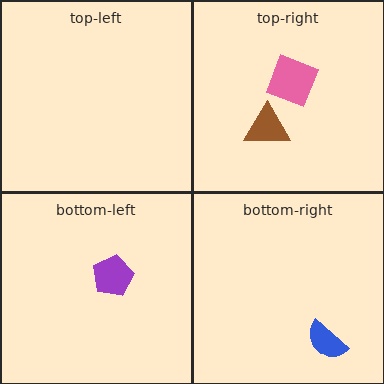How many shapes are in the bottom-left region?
1.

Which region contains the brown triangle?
The top-right region.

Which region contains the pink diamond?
The top-right region.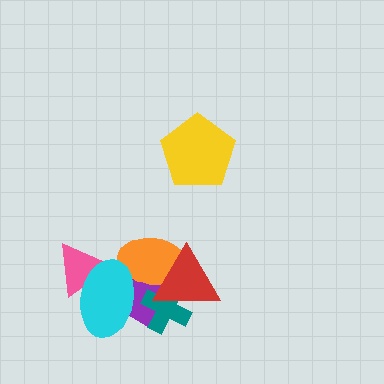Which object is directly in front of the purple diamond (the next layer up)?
The orange ellipse is directly in front of the purple diamond.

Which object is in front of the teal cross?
The red triangle is in front of the teal cross.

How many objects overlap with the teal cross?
3 objects overlap with the teal cross.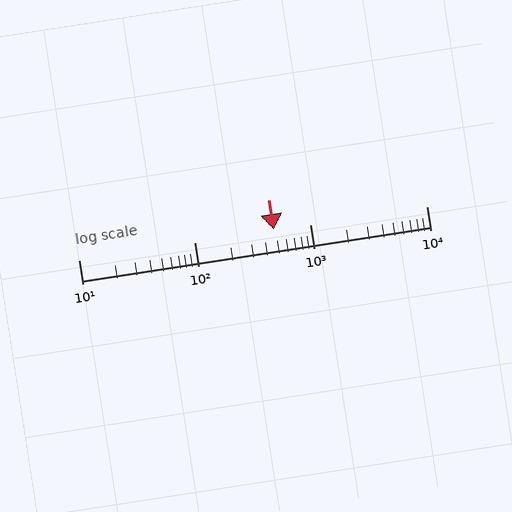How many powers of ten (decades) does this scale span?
The scale spans 3 decades, from 10 to 10000.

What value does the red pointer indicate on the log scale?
The pointer indicates approximately 480.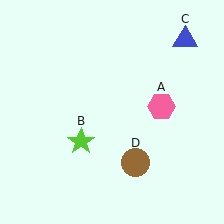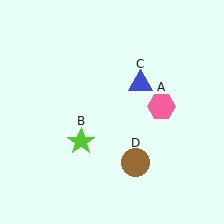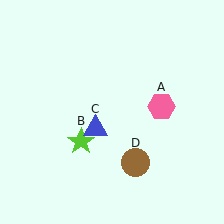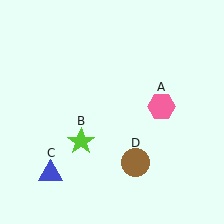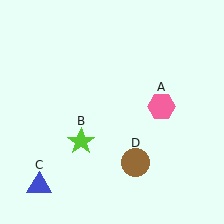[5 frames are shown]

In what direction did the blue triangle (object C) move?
The blue triangle (object C) moved down and to the left.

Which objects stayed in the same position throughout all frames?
Pink hexagon (object A) and lime star (object B) and brown circle (object D) remained stationary.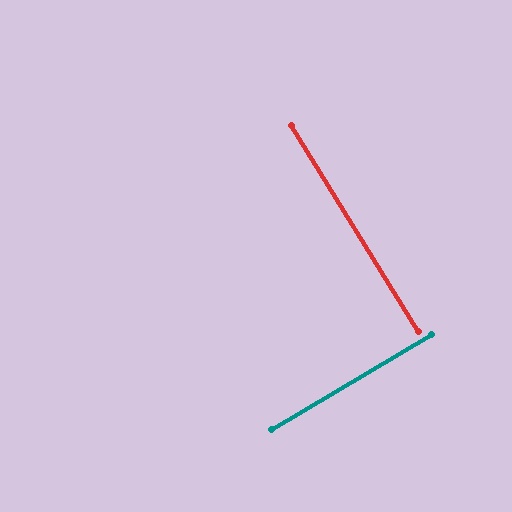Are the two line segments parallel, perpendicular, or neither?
Perpendicular — they meet at approximately 89°.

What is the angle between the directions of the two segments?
Approximately 89 degrees.